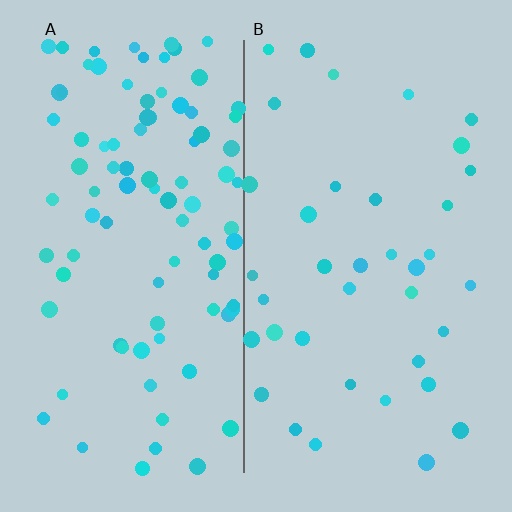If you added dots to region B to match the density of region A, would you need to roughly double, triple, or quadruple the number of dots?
Approximately double.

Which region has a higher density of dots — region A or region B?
A (the left).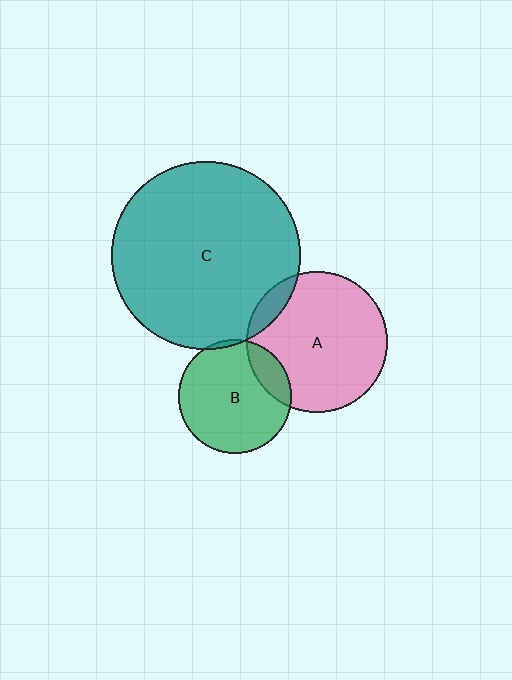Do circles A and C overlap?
Yes.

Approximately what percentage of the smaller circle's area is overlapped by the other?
Approximately 10%.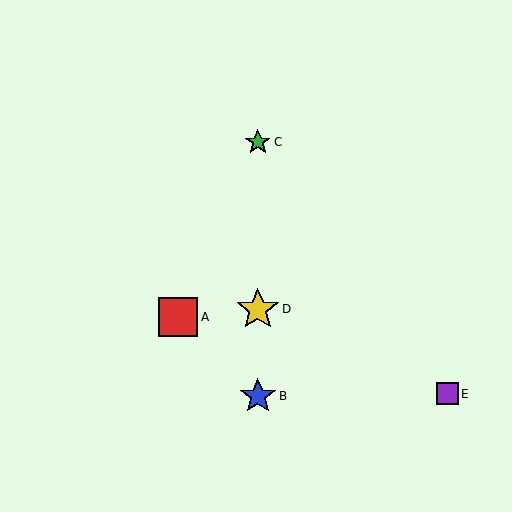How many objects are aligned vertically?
3 objects (B, C, D) are aligned vertically.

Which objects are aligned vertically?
Objects B, C, D are aligned vertically.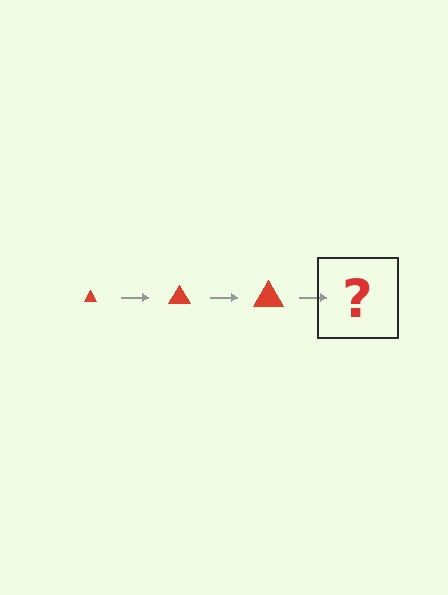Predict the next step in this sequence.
The next step is a red triangle, larger than the previous one.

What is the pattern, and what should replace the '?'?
The pattern is that the triangle gets progressively larger each step. The '?' should be a red triangle, larger than the previous one.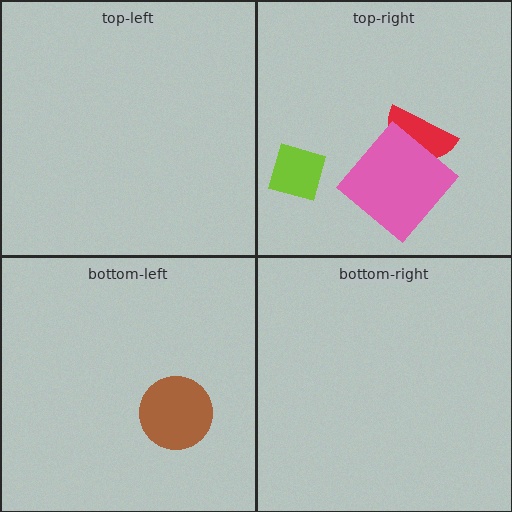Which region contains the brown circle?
The bottom-left region.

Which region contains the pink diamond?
The top-right region.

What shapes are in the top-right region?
The lime diamond, the red semicircle, the pink diamond.